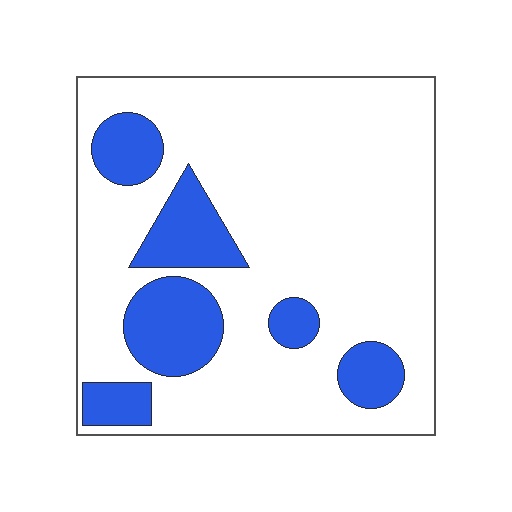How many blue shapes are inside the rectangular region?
6.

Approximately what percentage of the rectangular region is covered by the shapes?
Approximately 20%.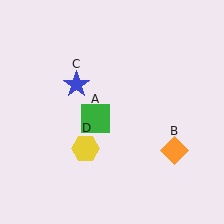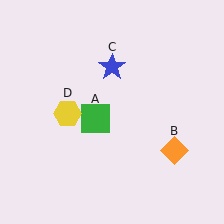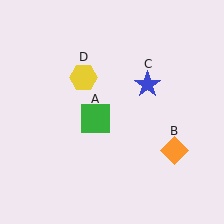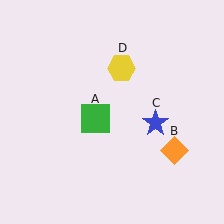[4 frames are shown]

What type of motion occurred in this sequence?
The blue star (object C), yellow hexagon (object D) rotated clockwise around the center of the scene.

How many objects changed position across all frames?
2 objects changed position: blue star (object C), yellow hexagon (object D).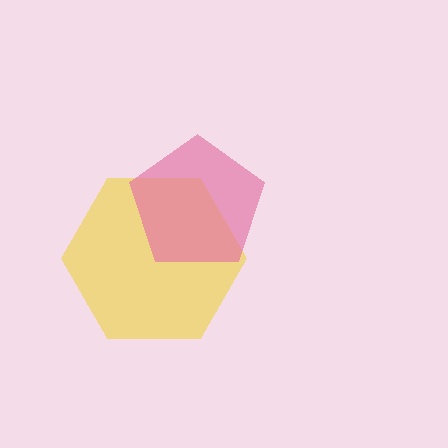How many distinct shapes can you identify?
There are 2 distinct shapes: a yellow hexagon, a pink pentagon.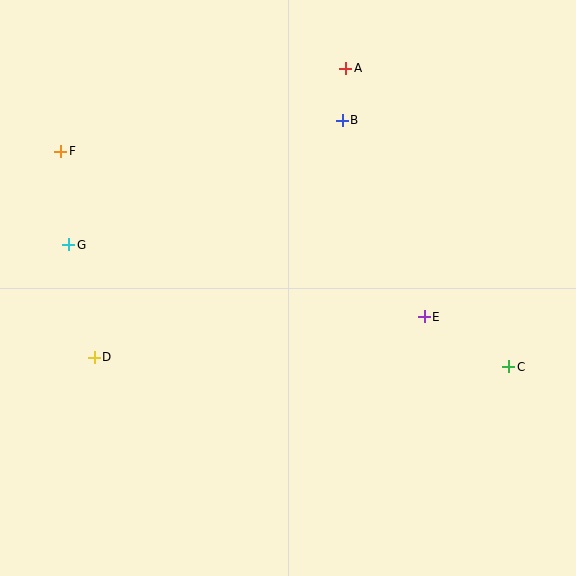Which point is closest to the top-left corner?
Point F is closest to the top-left corner.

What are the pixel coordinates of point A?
Point A is at (346, 68).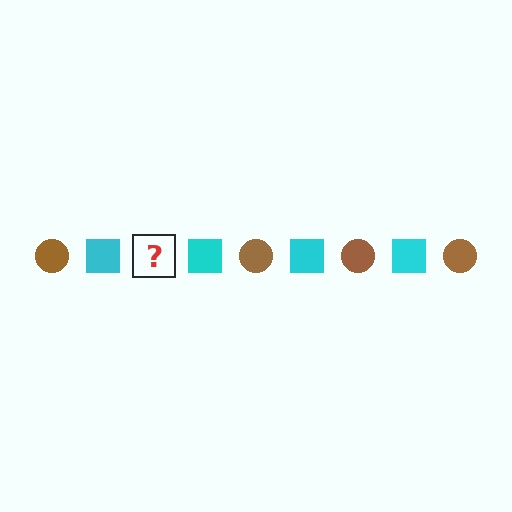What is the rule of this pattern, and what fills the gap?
The rule is that the pattern alternates between brown circle and cyan square. The gap should be filled with a brown circle.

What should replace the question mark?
The question mark should be replaced with a brown circle.